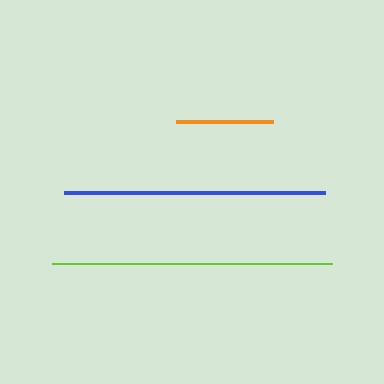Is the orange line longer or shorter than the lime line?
The lime line is longer than the orange line.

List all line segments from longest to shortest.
From longest to shortest: lime, blue, orange.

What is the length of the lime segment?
The lime segment is approximately 279 pixels long.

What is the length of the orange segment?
The orange segment is approximately 98 pixels long.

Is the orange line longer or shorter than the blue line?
The blue line is longer than the orange line.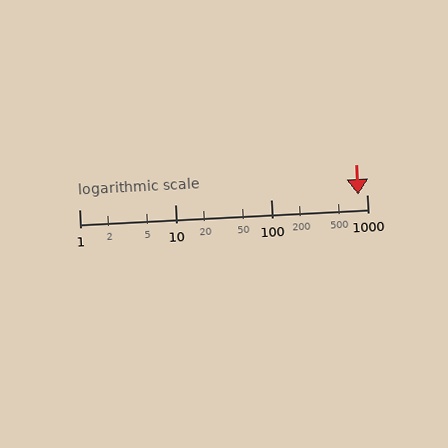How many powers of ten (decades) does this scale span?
The scale spans 3 decades, from 1 to 1000.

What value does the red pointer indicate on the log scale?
The pointer indicates approximately 810.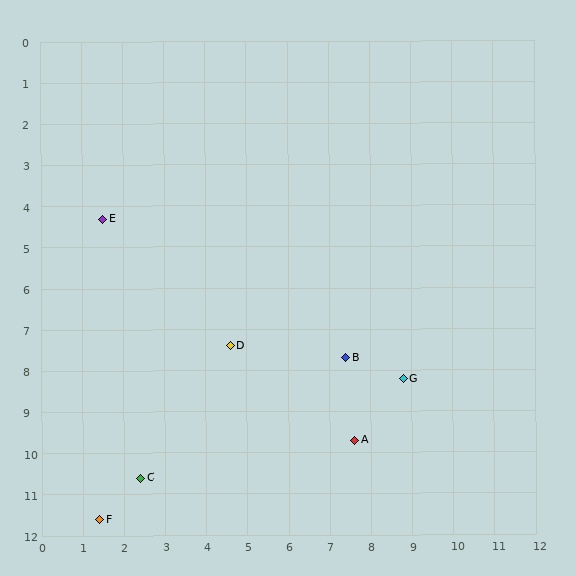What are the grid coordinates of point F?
Point F is at approximately (1.4, 11.6).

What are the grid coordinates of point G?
Point G is at approximately (8.8, 8.2).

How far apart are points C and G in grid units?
Points C and G are about 6.8 grid units apart.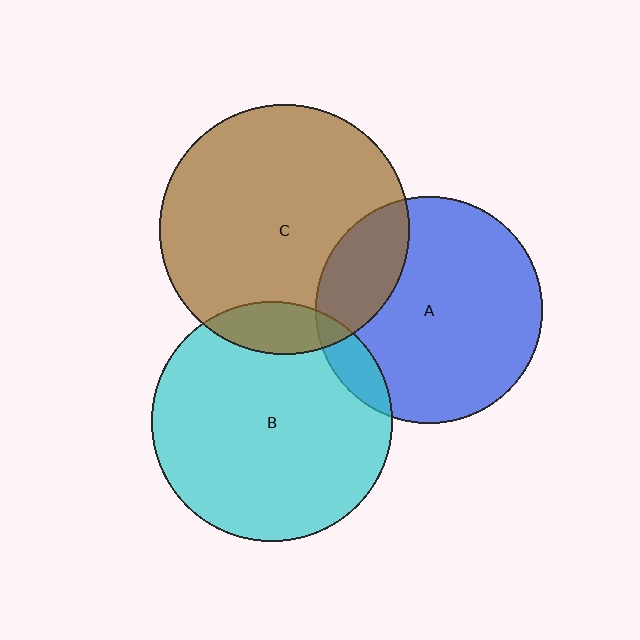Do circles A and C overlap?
Yes.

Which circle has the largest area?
Circle C (brown).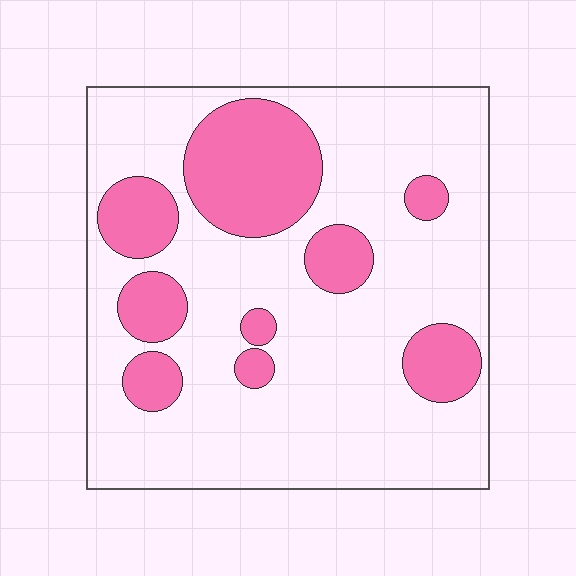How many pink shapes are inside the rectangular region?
9.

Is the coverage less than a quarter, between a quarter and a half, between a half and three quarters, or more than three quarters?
Less than a quarter.